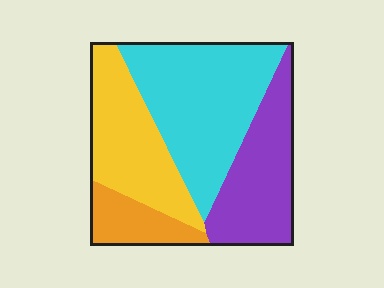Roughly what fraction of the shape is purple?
Purple covers about 25% of the shape.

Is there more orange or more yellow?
Yellow.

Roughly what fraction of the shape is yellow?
Yellow covers around 25% of the shape.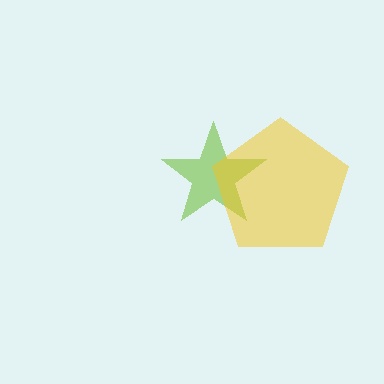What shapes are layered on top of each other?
The layered shapes are: a lime star, a yellow pentagon.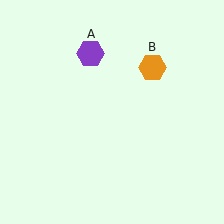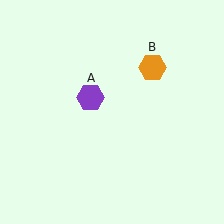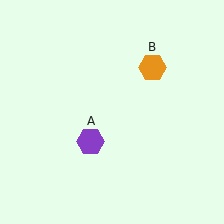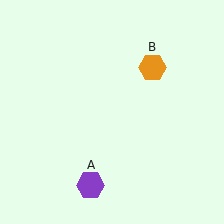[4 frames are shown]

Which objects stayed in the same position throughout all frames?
Orange hexagon (object B) remained stationary.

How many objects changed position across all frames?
1 object changed position: purple hexagon (object A).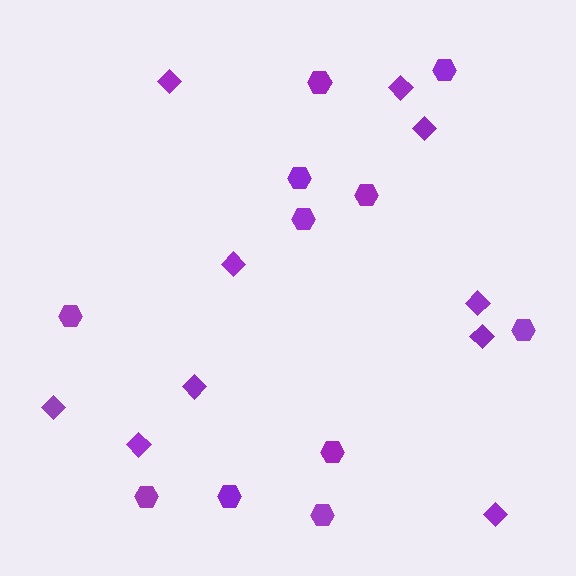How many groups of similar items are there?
There are 2 groups: one group of diamonds (10) and one group of hexagons (11).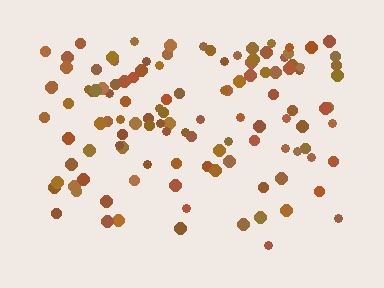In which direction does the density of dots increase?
From bottom to top, with the top side densest.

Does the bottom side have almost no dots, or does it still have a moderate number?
Still a moderate number, just noticeably fewer than the top.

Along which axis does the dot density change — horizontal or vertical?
Vertical.